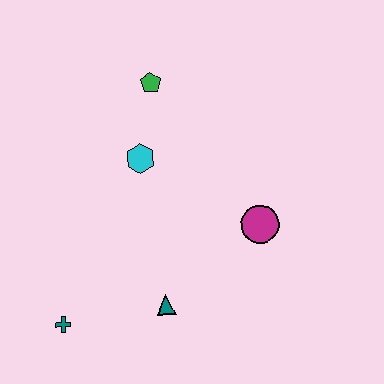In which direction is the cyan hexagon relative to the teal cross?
The cyan hexagon is above the teal cross.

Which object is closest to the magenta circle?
The teal triangle is closest to the magenta circle.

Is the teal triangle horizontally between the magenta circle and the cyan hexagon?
Yes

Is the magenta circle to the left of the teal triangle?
No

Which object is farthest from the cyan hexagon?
The teal cross is farthest from the cyan hexagon.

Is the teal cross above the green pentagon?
No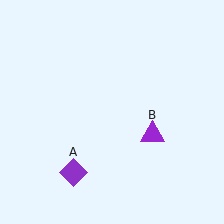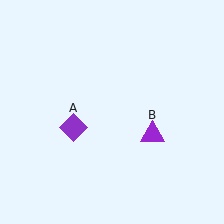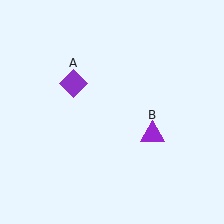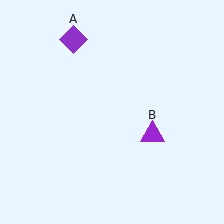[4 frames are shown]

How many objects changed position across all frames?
1 object changed position: purple diamond (object A).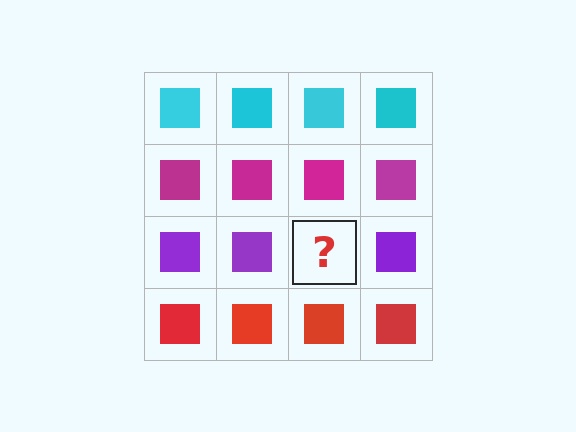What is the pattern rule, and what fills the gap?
The rule is that each row has a consistent color. The gap should be filled with a purple square.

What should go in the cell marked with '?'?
The missing cell should contain a purple square.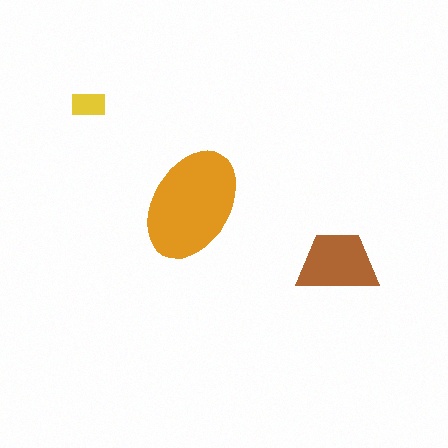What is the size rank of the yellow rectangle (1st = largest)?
3rd.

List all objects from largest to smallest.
The orange ellipse, the brown trapezoid, the yellow rectangle.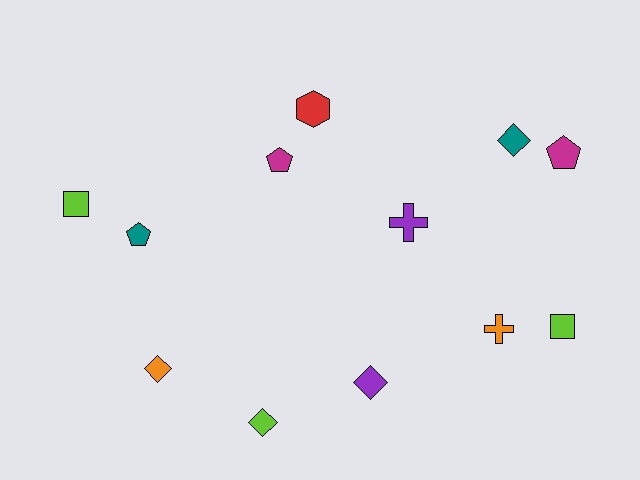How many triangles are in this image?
There are no triangles.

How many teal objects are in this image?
There are 2 teal objects.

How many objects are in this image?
There are 12 objects.